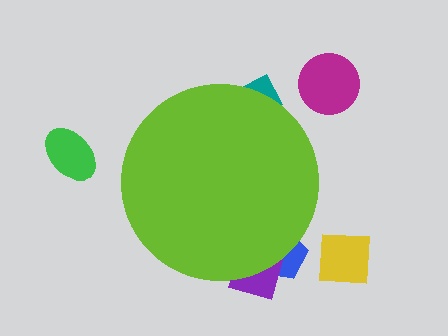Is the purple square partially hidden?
Yes, the purple square is partially hidden behind the lime circle.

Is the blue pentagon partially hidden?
Yes, the blue pentagon is partially hidden behind the lime circle.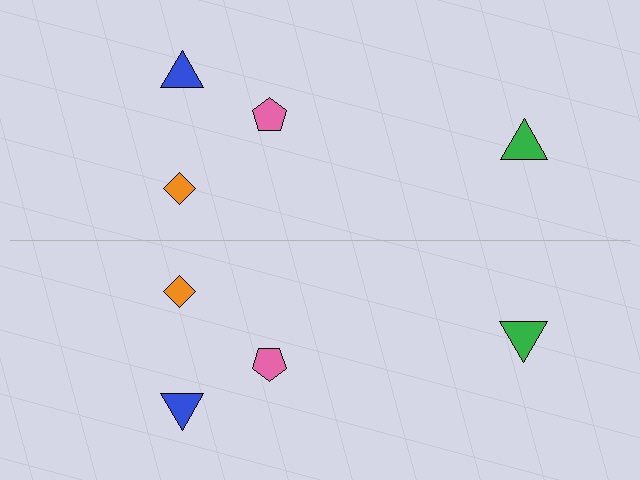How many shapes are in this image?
There are 8 shapes in this image.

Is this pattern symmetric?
Yes, this pattern has bilateral (reflection) symmetry.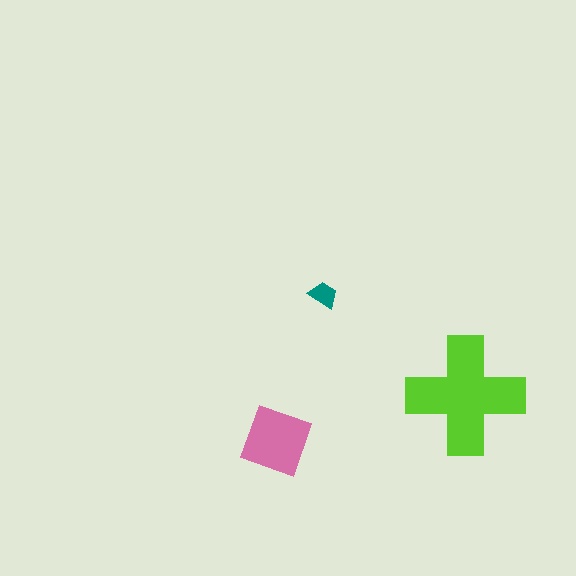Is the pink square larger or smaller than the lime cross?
Smaller.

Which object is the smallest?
The teal trapezoid.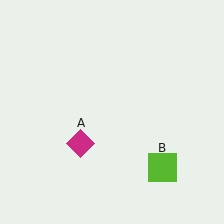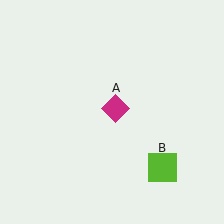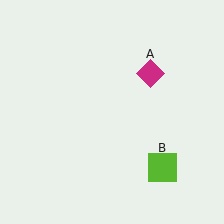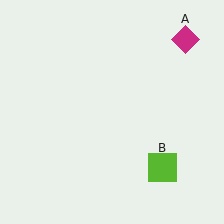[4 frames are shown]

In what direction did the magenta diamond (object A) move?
The magenta diamond (object A) moved up and to the right.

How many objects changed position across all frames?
1 object changed position: magenta diamond (object A).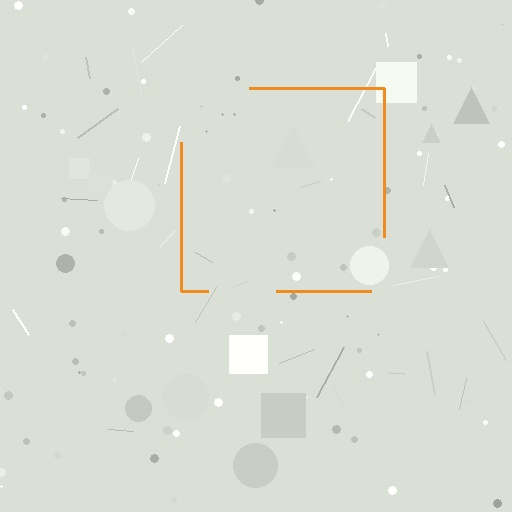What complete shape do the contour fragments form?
The contour fragments form a square.